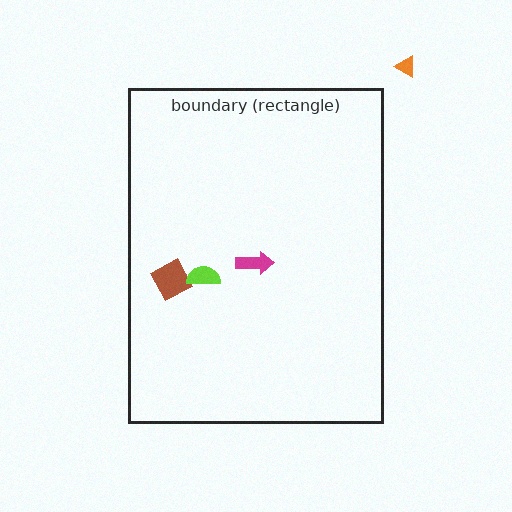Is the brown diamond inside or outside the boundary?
Inside.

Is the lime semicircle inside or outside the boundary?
Inside.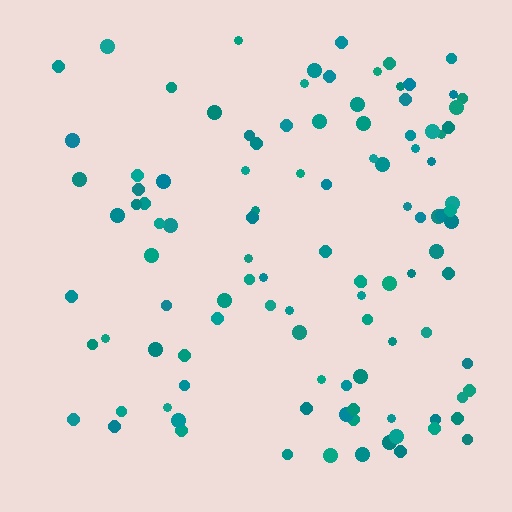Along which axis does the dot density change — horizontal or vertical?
Horizontal.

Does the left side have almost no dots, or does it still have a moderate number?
Still a moderate number, just noticeably fewer than the right.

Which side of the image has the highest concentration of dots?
The right.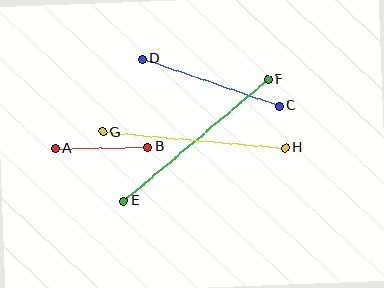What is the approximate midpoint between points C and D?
The midpoint is at approximately (210, 83) pixels.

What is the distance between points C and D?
The distance is approximately 144 pixels.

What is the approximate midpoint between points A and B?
The midpoint is at approximately (102, 148) pixels.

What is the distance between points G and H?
The distance is approximately 183 pixels.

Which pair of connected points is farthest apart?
Points E and F are farthest apart.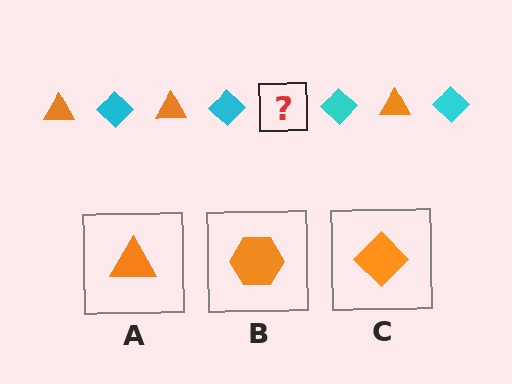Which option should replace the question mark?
Option A.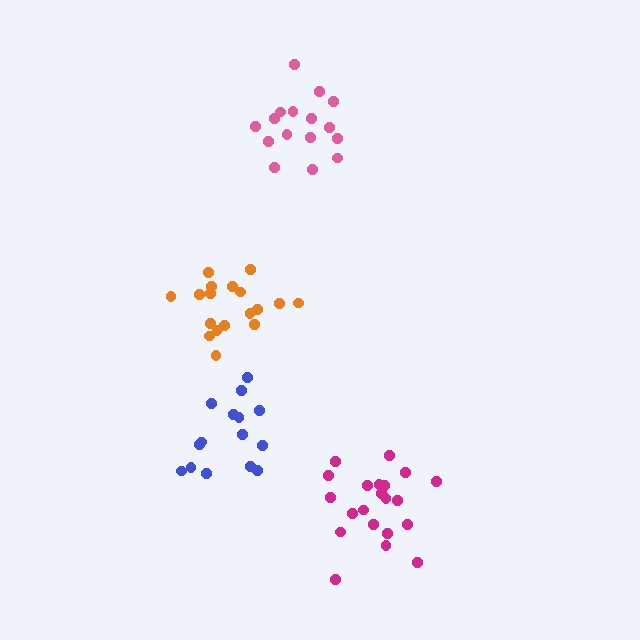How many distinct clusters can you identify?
There are 4 distinct clusters.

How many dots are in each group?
Group 1: 21 dots, Group 2: 15 dots, Group 3: 16 dots, Group 4: 18 dots (70 total).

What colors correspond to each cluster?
The clusters are colored: magenta, blue, pink, orange.